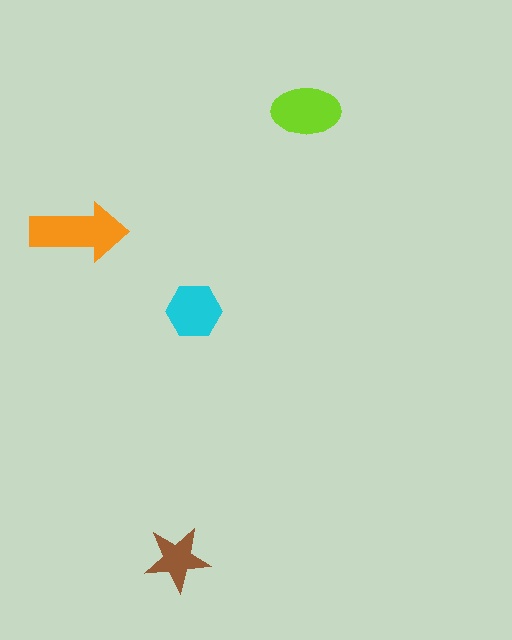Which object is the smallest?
The brown star.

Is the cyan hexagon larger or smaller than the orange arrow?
Smaller.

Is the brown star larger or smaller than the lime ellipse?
Smaller.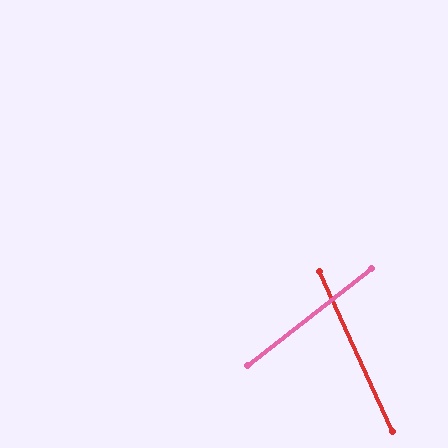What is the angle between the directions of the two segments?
Approximately 76 degrees.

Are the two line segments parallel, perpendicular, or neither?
Neither parallel nor perpendicular — they differ by about 76°.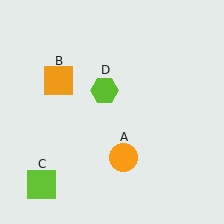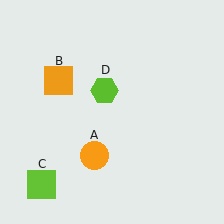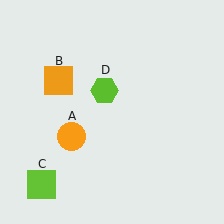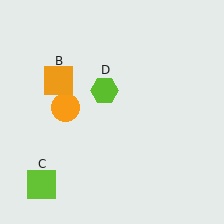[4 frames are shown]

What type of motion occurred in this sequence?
The orange circle (object A) rotated clockwise around the center of the scene.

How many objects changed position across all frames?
1 object changed position: orange circle (object A).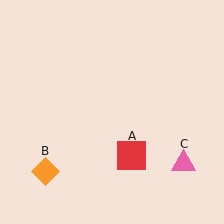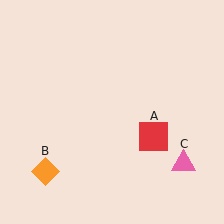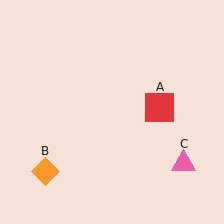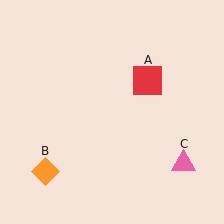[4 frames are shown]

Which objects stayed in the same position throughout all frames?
Orange diamond (object B) and pink triangle (object C) remained stationary.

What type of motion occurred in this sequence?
The red square (object A) rotated counterclockwise around the center of the scene.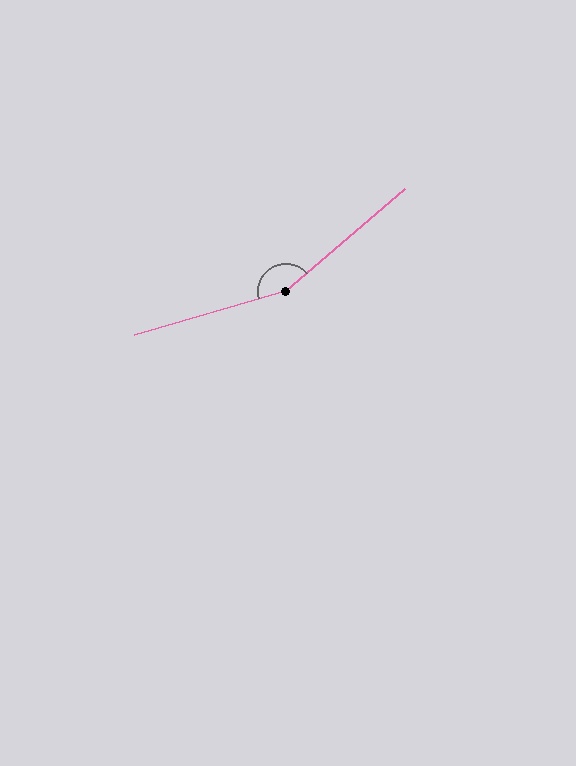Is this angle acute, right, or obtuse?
It is obtuse.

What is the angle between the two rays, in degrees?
Approximately 155 degrees.